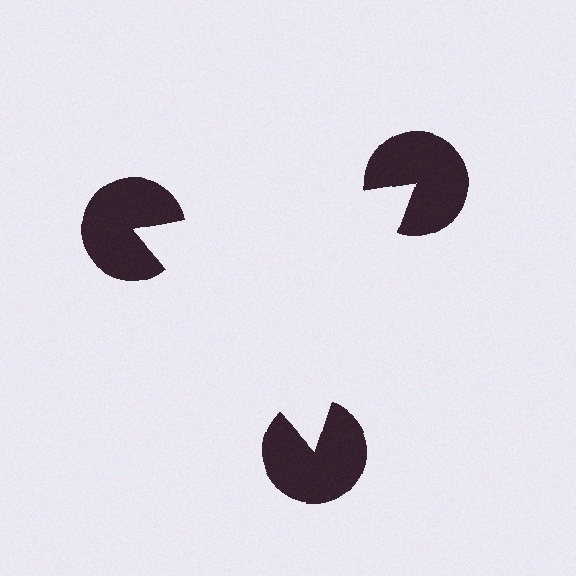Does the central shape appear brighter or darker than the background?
It typically appears slightly brighter than the background, even though no actual brightness change is drawn.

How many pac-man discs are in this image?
There are 3 — one at each vertex of the illusory triangle.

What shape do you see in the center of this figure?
An illusory triangle — its edges are inferred from the aligned wedge cuts in the pac-man discs, not physically drawn.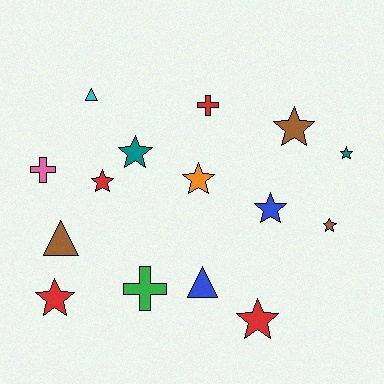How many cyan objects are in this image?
There is 1 cyan object.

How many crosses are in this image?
There are 3 crosses.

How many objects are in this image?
There are 15 objects.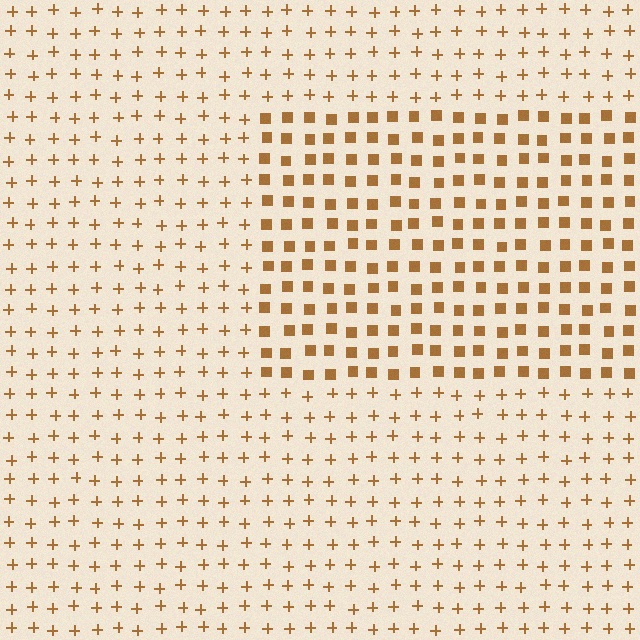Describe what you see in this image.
The image is filled with small brown elements arranged in a uniform grid. A rectangle-shaped region contains squares, while the surrounding area contains plus signs. The boundary is defined purely by the change in element shape.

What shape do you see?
I see a rectangle.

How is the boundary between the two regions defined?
The boundary is defined by a change in element shape: squares inside vs. plus signs outside. All elements share the same color and spacing.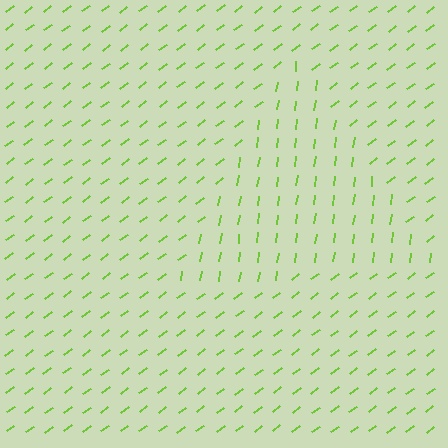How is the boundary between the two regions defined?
The boundary is defined purely by a change in line orientation (approximately 45 degrees difference). All lines are the same color and thickness.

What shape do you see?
I see a triangle.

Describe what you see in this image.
The image is filled with small lime line segments. A triangle region in the image has lines oriented differently from the surrounding lines, creating a visible texture boundary.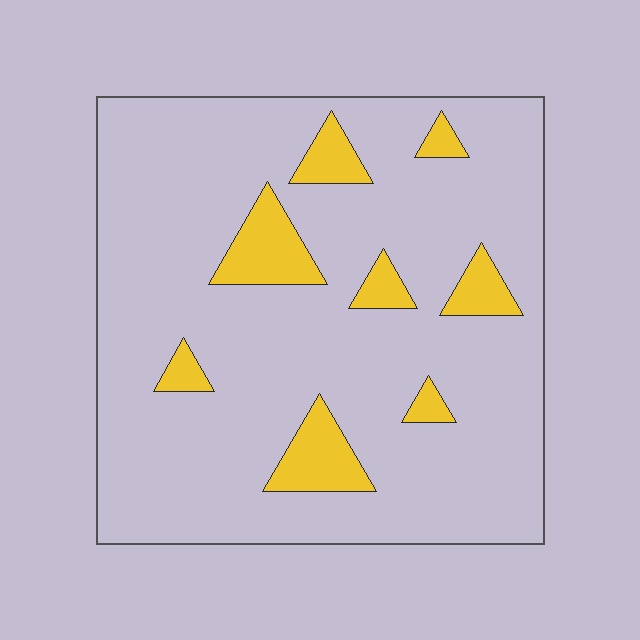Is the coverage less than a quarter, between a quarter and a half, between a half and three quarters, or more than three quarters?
Less than a quarter.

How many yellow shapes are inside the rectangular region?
8.